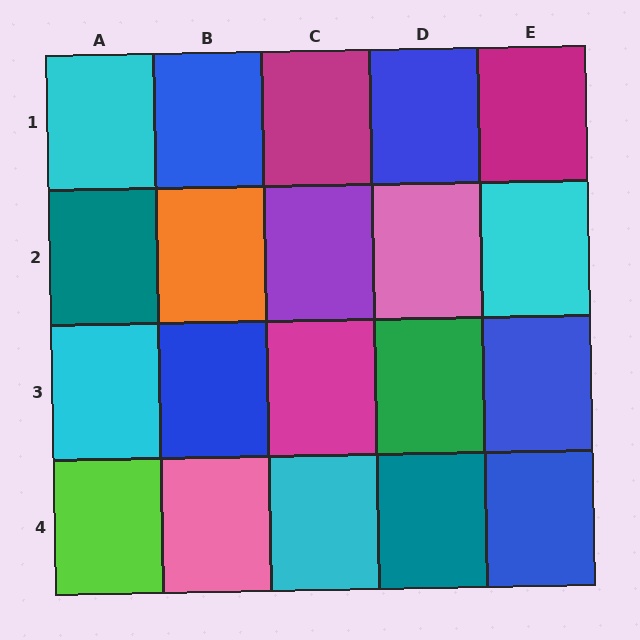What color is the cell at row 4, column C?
Cyan.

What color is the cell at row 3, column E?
Blue.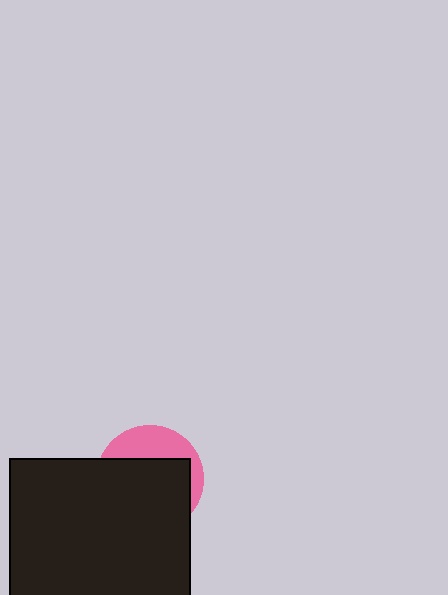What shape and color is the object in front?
The object in front is a black square.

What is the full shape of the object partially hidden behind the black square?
The partially hidden object is a pink circle.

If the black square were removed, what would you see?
You would see the complete pink circle.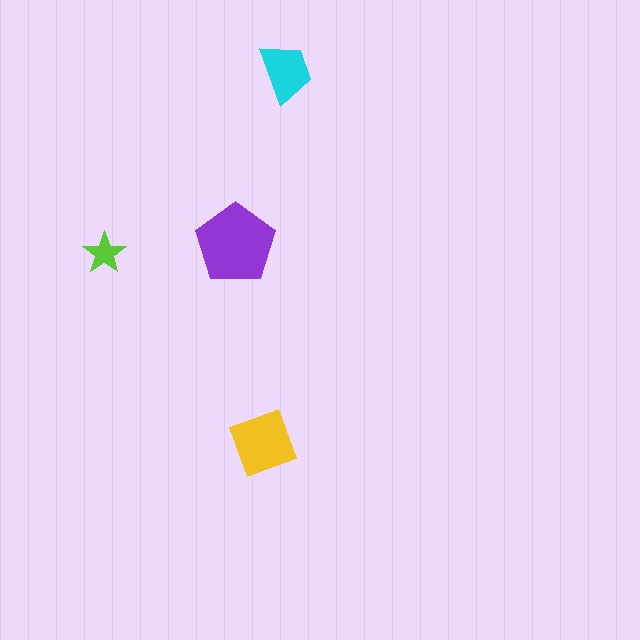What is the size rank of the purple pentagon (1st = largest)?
1st.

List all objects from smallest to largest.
The lime star, the cyan trapezoid, the yellow square, the purple pentagon.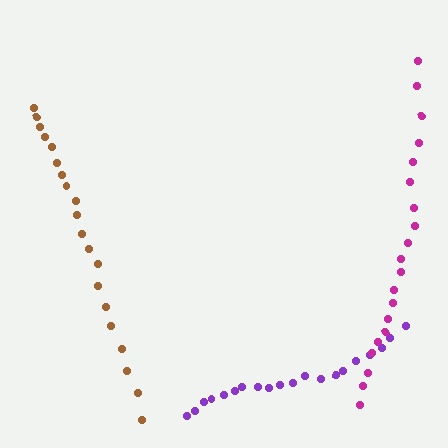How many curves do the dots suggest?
There are 3 distinct paths.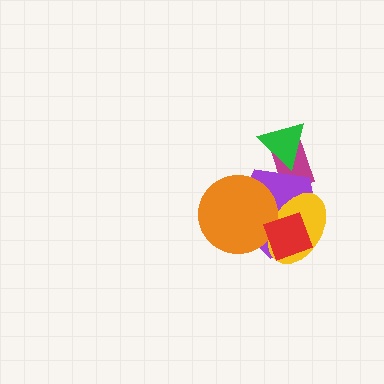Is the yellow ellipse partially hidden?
Yes, it is partially covered by another shape.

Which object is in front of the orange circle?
The red diamond is in front of the orange circle.